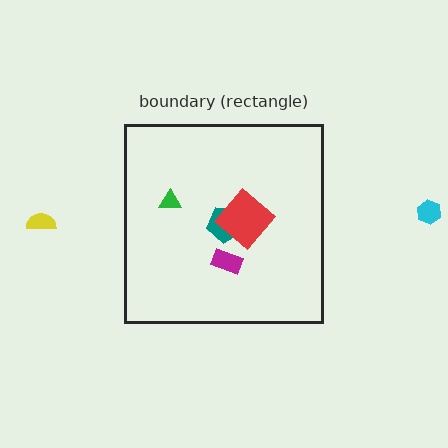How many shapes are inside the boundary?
4 inside, 2 outside.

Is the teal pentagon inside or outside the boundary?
Inside.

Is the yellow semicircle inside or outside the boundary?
Outside.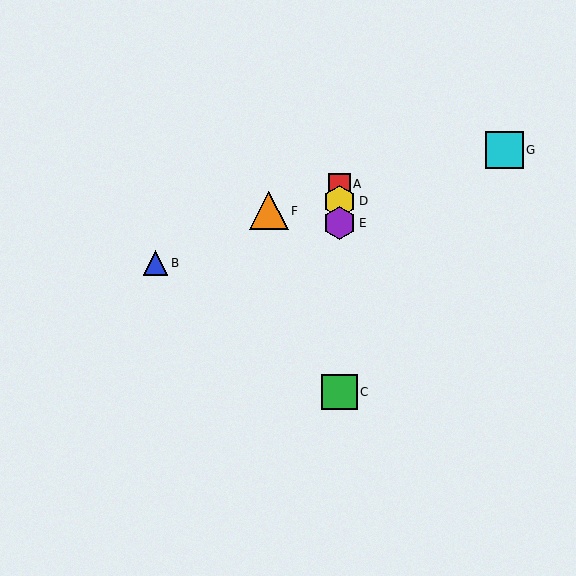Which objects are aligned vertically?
Objects A, C, D, E are aligned vertically.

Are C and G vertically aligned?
No, C is at x≈340 and G is at x≈505.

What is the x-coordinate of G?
Object G is at x≈505.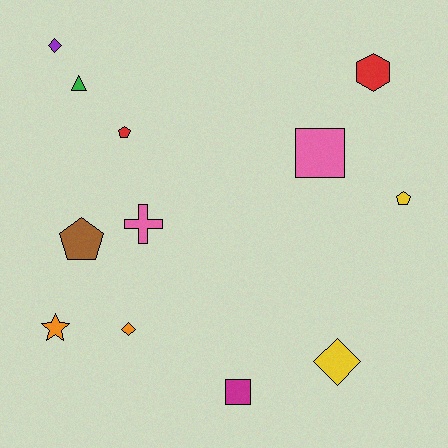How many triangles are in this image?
There is 1 triangle.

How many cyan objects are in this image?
There are no cyan objects.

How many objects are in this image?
There are 12 objects.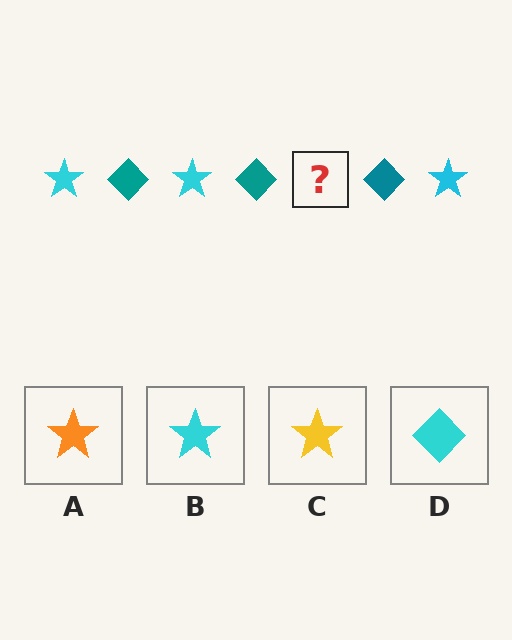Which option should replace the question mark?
Option B.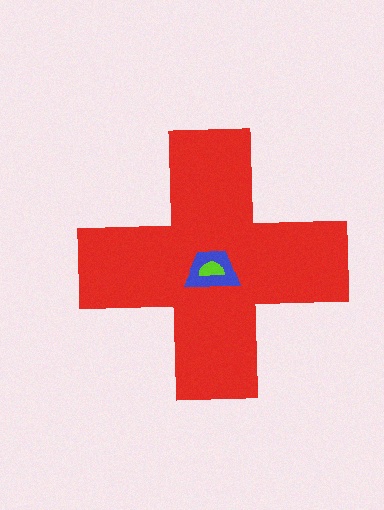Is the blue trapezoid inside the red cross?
Yes.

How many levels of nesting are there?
3.